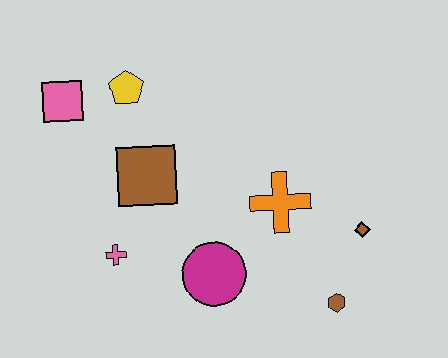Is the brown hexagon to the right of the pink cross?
Yes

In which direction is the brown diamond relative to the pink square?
The brown diamond is to the right of the pink square.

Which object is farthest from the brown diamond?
The pink square is farthest from the brown diamond.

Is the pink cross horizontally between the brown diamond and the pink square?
Yes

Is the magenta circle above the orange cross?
No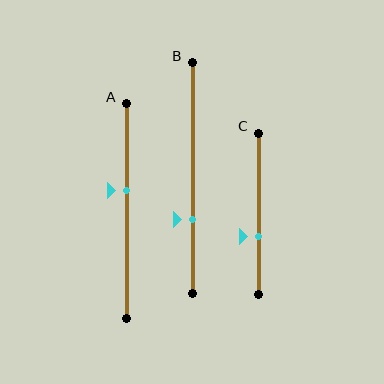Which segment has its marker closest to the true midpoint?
Segment A has its marker closest to the true midpoint.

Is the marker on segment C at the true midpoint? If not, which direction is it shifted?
No, the marker on segment C is shifted downward by about 14% of the segment length.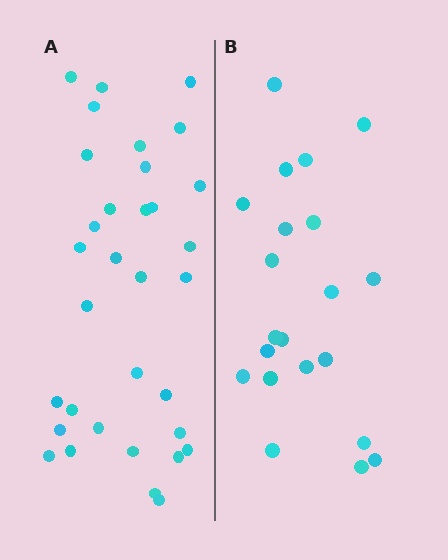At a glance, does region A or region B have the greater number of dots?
Region A (the left region) has more dots.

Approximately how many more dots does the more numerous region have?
Region A has roughly 12 or so more dots than region B.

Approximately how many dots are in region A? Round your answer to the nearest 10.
About 30 dots. (The exact count is 33, which rounds to 30.)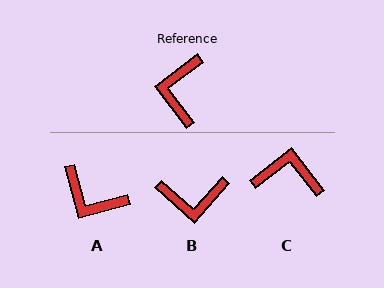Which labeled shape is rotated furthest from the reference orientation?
B, about 101 degrees away.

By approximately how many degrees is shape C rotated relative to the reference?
Approximately 89 degrees clockwise.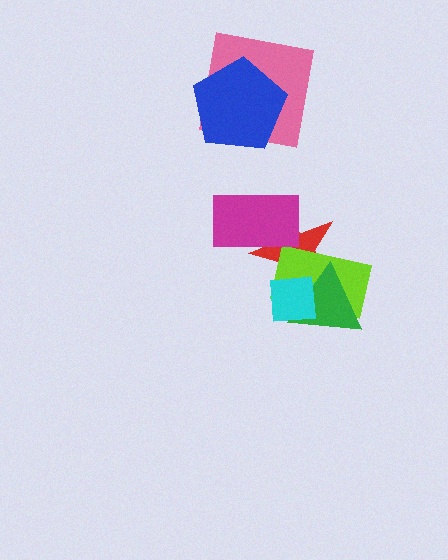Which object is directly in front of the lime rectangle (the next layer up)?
The green triangle is directly in front of the lime rectangle.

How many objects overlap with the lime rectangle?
3 objects overlap with the lime rectangle.